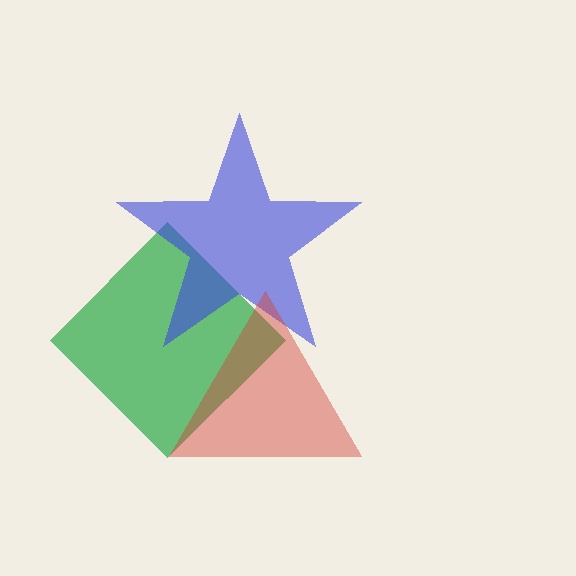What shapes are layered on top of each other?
The layered shapes are: a green diamond, a blue star, a red triangle.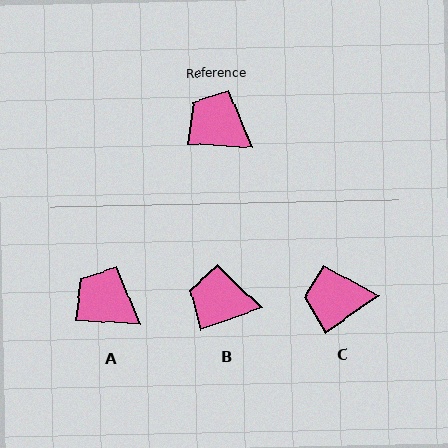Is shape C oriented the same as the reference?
No, it is off by about 39 degrees.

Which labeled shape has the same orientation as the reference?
A.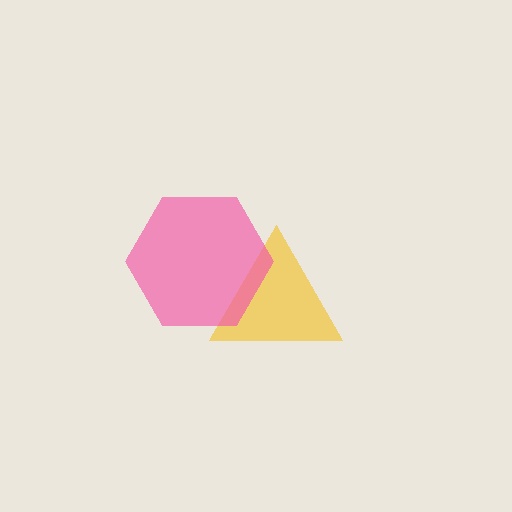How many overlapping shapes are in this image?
There are 2 overlapping shapes in the image.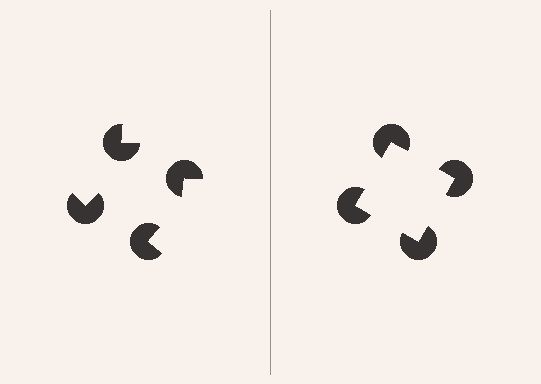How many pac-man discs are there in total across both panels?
8 — 4 on each side.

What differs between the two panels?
The pac-man discs are positioned identically on both sides; only the wedge orientations differ. On the right they align to a square; on the left they are misaligned.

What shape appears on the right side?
An illusory square.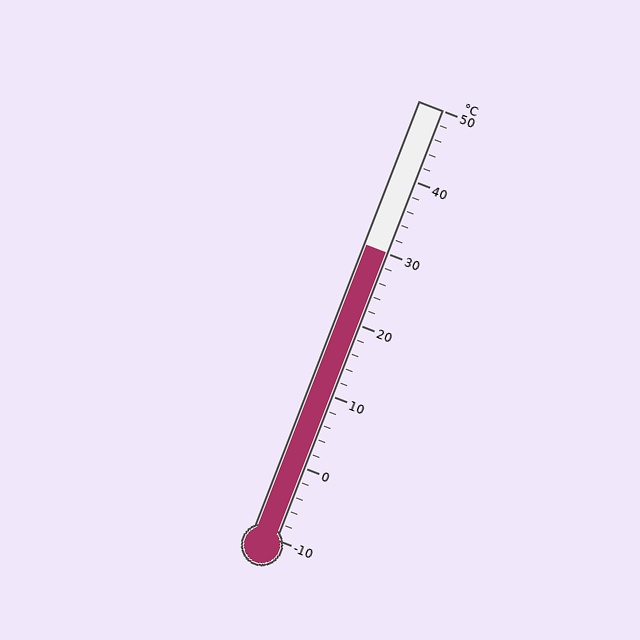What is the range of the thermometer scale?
The thermometer scale ranges from -10°C to 50°C.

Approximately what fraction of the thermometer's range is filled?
The thermometer is filled to approximately 65% of its range.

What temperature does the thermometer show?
The thermometer shows approximately 30°C.